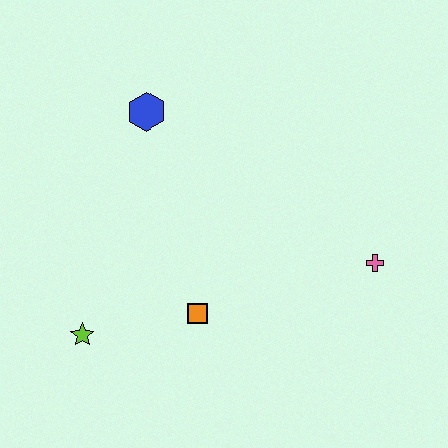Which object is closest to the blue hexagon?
The orange square is closest to the blue hexagon.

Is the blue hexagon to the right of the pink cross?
No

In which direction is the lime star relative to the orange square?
The lime star is to the left of the orange square.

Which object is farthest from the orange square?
The blue hexagon is farthest from the orange square.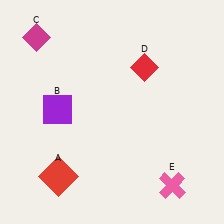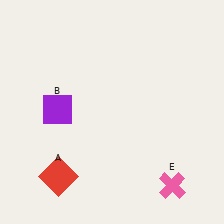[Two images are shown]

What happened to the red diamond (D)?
The red diamond (D) was removed in Image 2. It was in the top-right area of Image 1.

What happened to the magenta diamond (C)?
The magenta diamond (C) was removed in Image 2. It was in the top-left area of Image 1.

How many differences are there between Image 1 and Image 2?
There are 2 differences between the two images.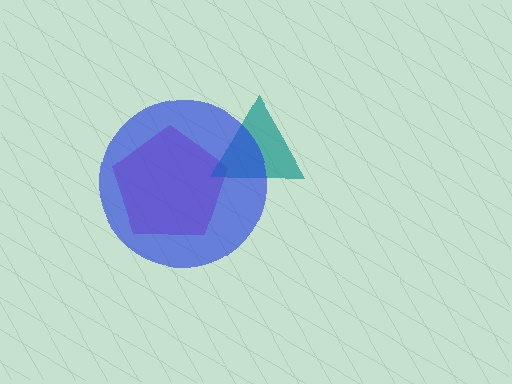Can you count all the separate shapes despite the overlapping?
Yes, there are 3 separate shapes.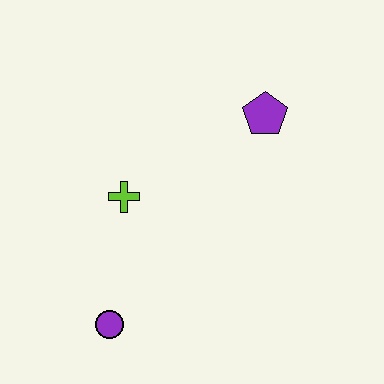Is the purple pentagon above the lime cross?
Yes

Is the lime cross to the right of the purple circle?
Yes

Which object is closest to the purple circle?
The lime cross is closest to the purple circle.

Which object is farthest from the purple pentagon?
The purple circle is farthest from the purple pentagon.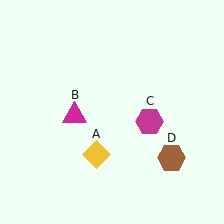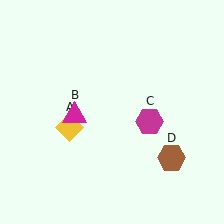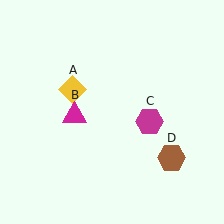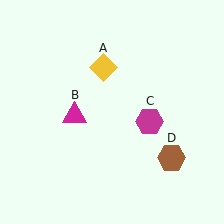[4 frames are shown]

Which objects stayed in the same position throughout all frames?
Magenta triangle (object B) and magenta hexagon (object C) and brown hexagon (object D) remained stationary.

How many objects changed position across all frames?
1 object changed position: yellow diamond (object A).